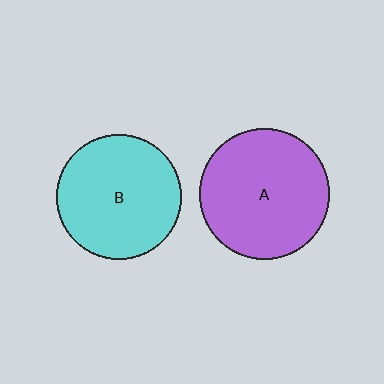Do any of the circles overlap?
No, none of the circles overlap.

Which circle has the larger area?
Circle A (purple).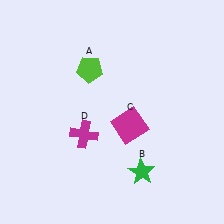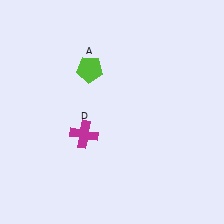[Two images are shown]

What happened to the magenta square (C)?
The magenta square (C) was removed in Image 2. It was in the bottom-right area of Image 1.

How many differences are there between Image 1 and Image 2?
There are 2 differences between the two images.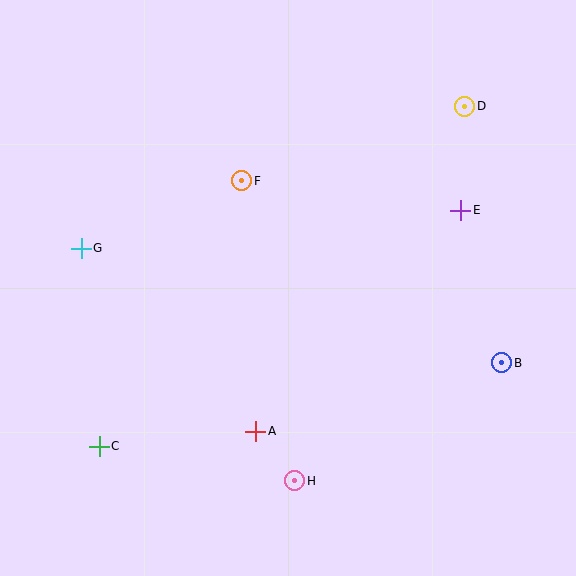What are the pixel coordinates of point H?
Point H is at (295, 481).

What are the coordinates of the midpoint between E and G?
The midpoint between E and G is at (271, 229).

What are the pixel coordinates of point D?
Point D is at (465, 106).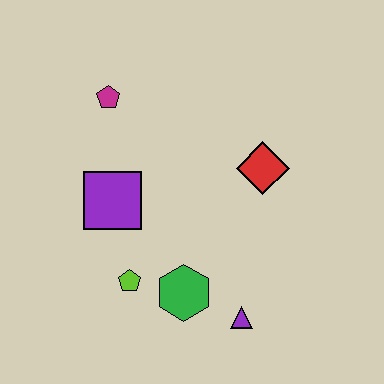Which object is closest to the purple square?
The lime pentagon is closest to the purple square.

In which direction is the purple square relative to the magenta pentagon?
The purple square is below the magenta pentagon.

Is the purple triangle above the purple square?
No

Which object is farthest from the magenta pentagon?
The purple triangle is farthest from the magenta pentagon.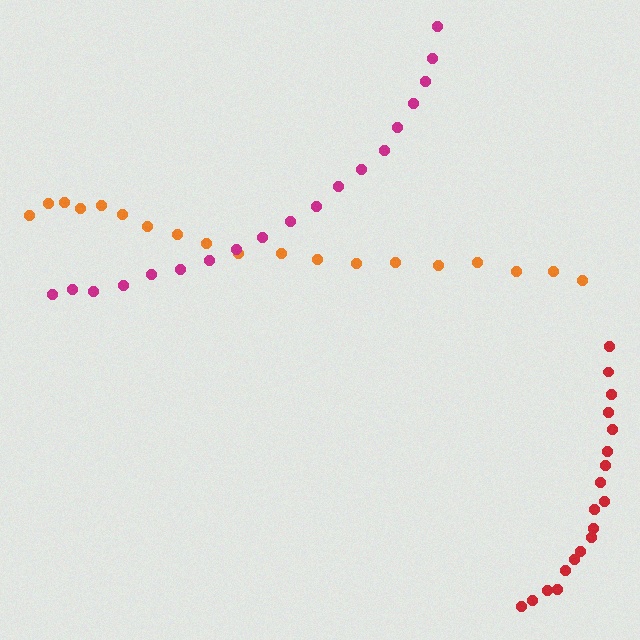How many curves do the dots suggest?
There are 3 distinct paths.